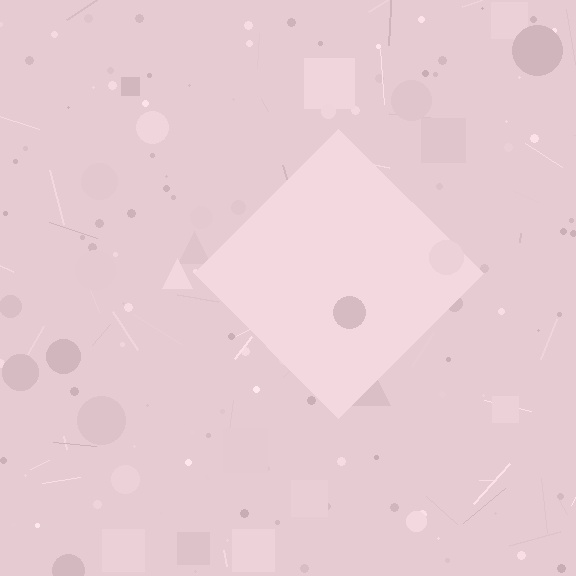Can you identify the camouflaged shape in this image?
The camouflaged shape is a diamond.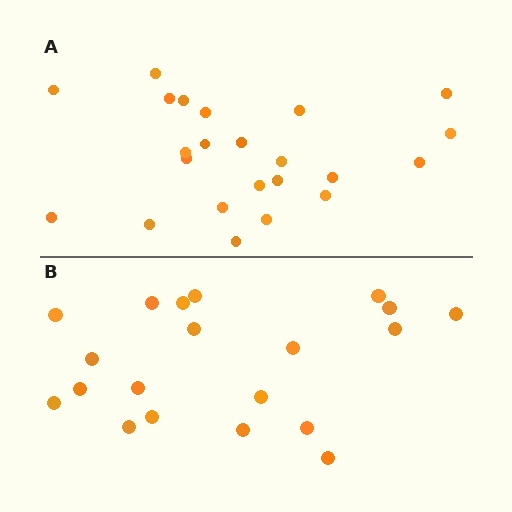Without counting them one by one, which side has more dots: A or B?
Region A (the top region) has more dots.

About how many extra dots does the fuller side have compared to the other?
Region A has just a few more — roughly 2 or 3 more dots than region B.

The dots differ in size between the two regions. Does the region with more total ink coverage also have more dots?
No. Region B has more total ink coverage because its dots are larger, but region A actually contains more individual dots. Total area can be misleading — the number of items is what matters here.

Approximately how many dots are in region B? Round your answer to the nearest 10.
About 20 dots.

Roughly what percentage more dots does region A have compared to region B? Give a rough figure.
About 15% more.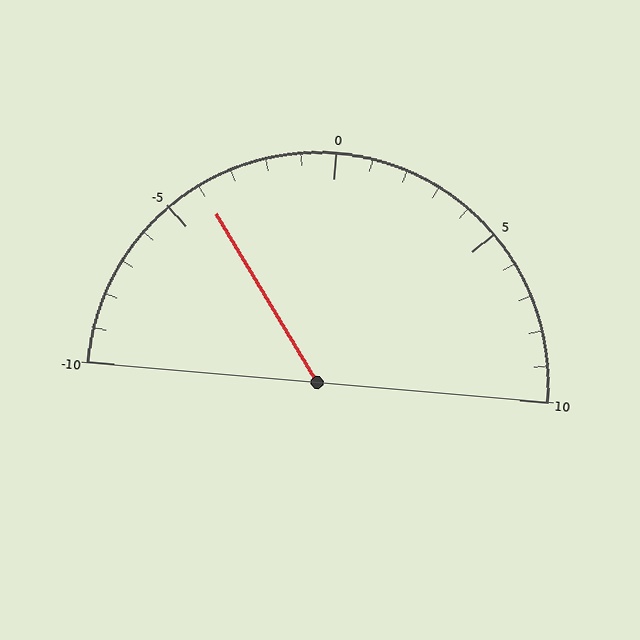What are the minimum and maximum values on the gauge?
The gauge ranges from -10 to 10.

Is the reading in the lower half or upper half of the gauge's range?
The reading is in the lower half of the range (-10 to 10).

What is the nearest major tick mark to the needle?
The nearest major tick mark is -5.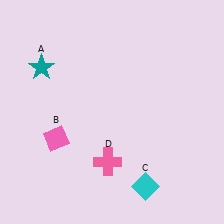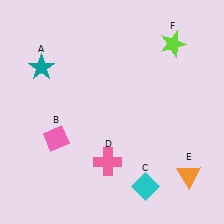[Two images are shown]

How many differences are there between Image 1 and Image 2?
There are 2 differences between the two images.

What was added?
An orange triangle (E), a lime star (F) were added in Image 2.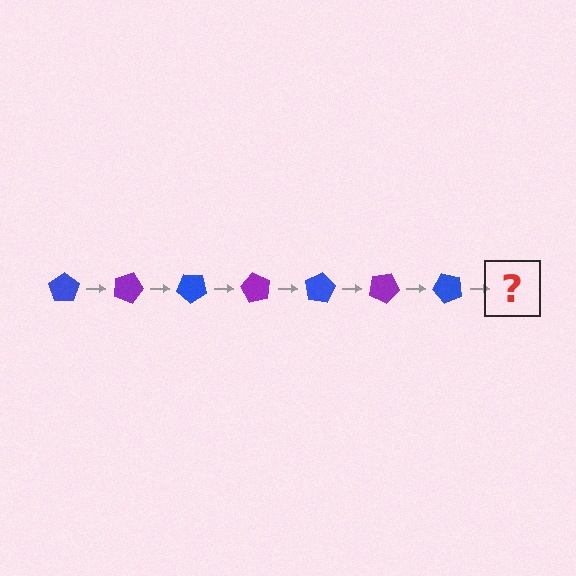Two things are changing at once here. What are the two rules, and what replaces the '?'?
The two rules are that it rotates 20 degrees each step and the color cycles through blue and purple. The '?' should be a purple pentagon, rotated 140 degrees from the start.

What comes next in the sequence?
The next element should be a purple pentagon, rotated 140 degrees from the start.